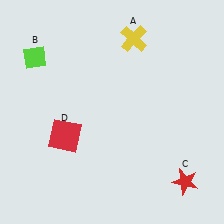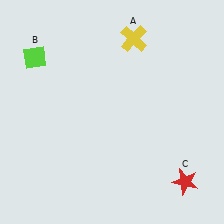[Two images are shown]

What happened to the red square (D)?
The red square (D) was removed in Image 2. It was in the bottom-left area of Image 1.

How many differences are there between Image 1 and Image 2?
There is 1 difference between the two images.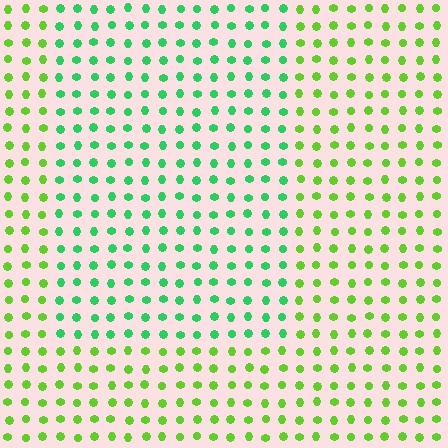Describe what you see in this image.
The image is filled with small lime elements in a uniform arrangement. A rectangle-shaped region is visible where the elements are tinted to a slightly different hue, forming a subtle color boundary.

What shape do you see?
I see a rectangle.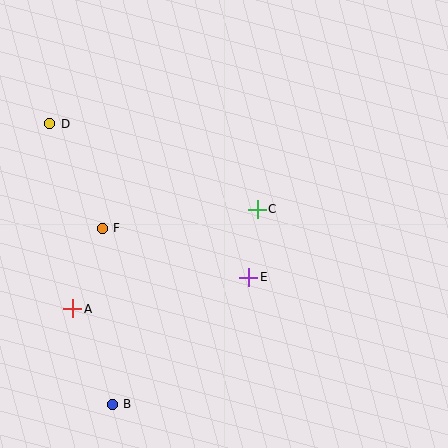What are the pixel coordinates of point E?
Point E is at (249, 277).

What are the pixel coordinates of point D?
Point D is at (50, 124).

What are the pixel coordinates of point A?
Point A is at (73, 309).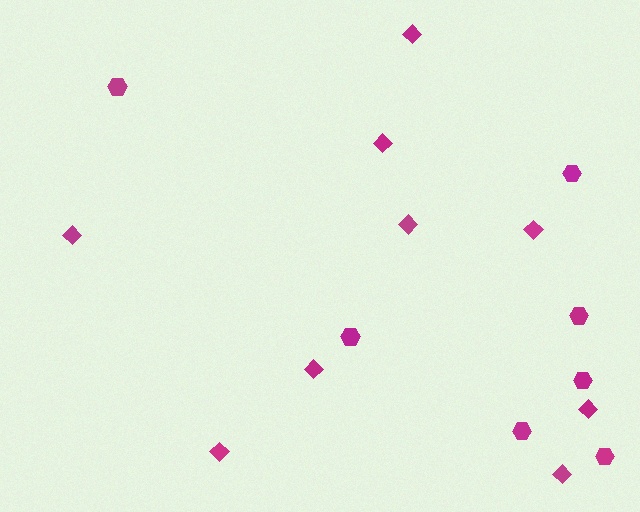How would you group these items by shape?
There are 2 groups: one group of hexagons (7) and one group of diamonds (9).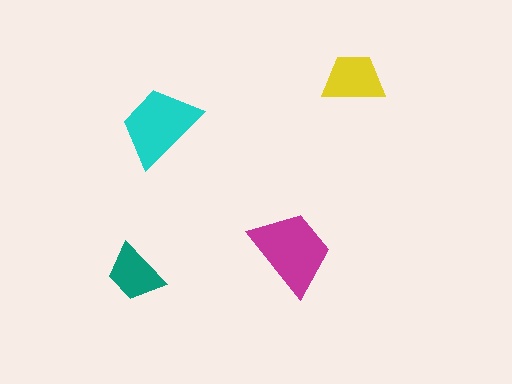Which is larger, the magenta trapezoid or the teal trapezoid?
The magenta one.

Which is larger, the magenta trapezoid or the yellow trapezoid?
The magenta one.